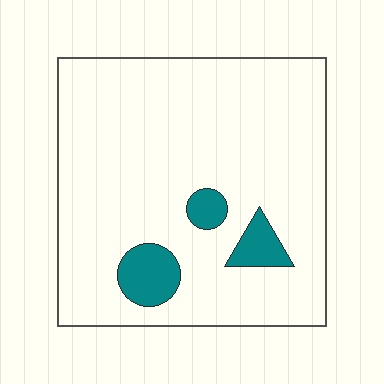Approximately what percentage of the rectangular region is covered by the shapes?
Approximately 10%.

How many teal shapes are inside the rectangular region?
3.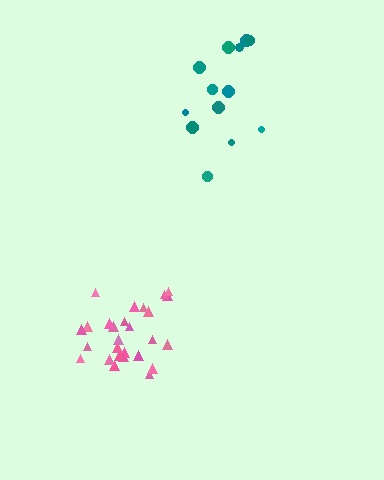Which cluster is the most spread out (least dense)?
Teal.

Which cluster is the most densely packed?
Pink.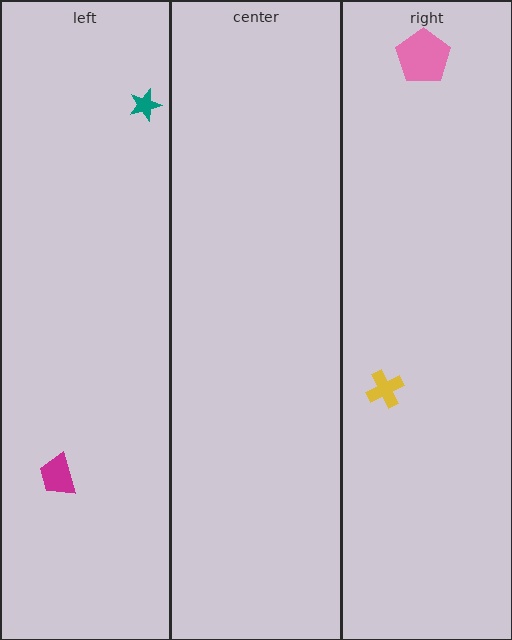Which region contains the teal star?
The left region.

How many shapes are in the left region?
2.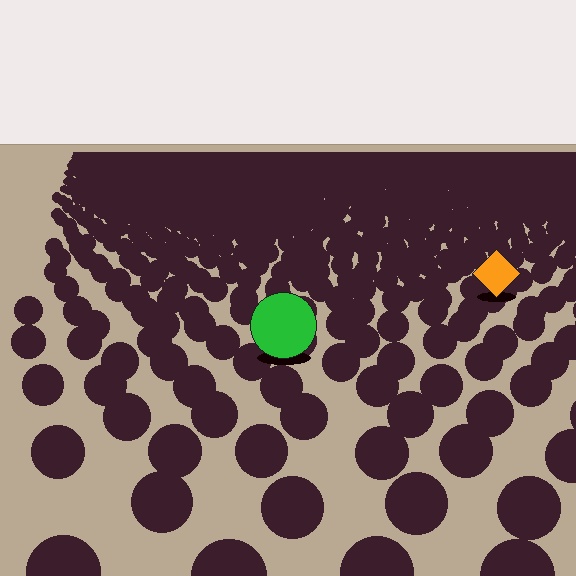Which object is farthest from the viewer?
The orange diamond is farthest from the viewer. It appears smaller and the ground texture around it is denser.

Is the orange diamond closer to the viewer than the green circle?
No. The green circle is closer — you can tell from the texture gradient: the ground texture is coarser near it.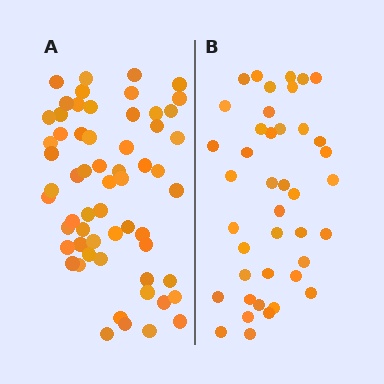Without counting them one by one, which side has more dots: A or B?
Region A (the left region) has more dots.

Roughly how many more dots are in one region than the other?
Region A has approximately 20 more dots than region B.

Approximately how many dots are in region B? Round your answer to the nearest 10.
About 40 dots. (The exact count is 41, which rounds to 40.)